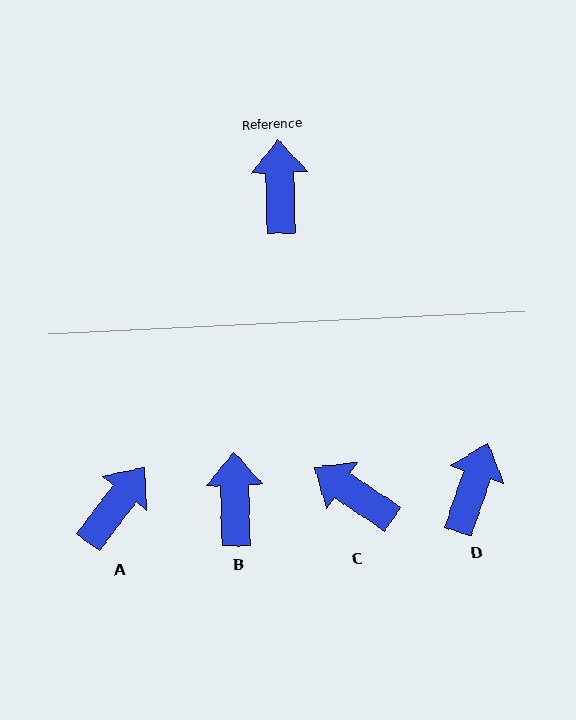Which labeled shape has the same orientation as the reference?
B.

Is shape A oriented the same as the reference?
No, it is off by about 39 degrees.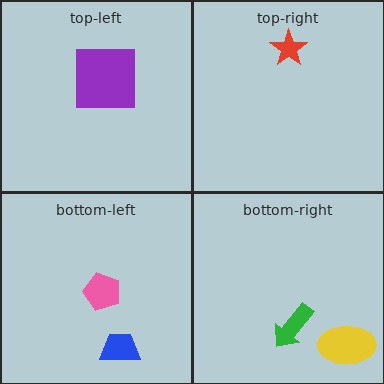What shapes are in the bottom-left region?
The pink pentagon, the blue trapezoid.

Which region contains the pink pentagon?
The bottom-left region.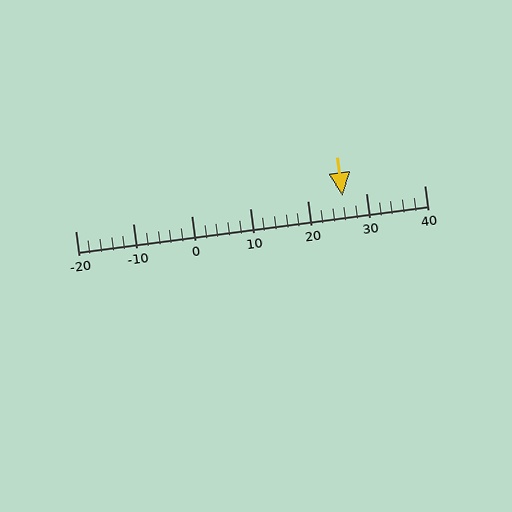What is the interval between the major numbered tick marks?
The major tick marks are spaced 10 units apart.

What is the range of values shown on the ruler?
The ruler shows values from -20 to 40.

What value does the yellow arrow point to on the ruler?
The yellow arrow points to approximately 26.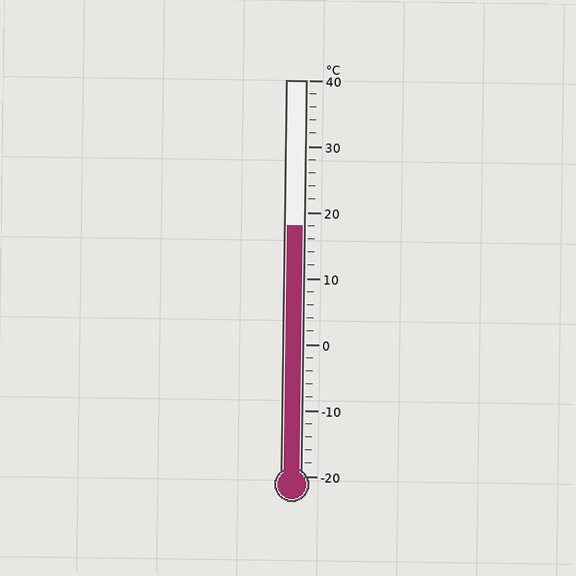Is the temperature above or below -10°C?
The temperature is above -10°C.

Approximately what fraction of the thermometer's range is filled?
The thermometer is filled to approximately 65% of its range.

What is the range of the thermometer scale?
The thermometer scale ranges from -20°C to 40°C.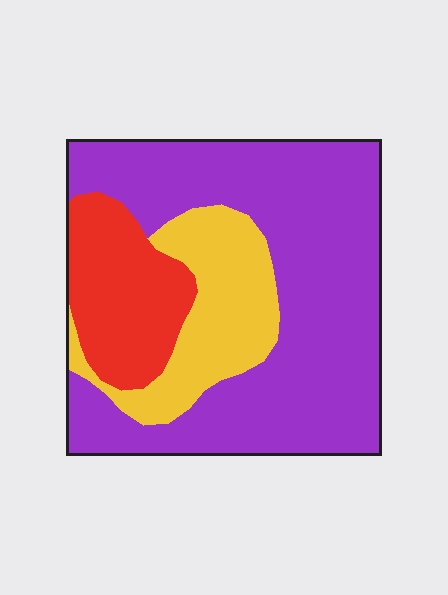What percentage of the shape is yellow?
Yellow covers about 20% of the shape.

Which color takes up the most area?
Purple, at roughly 60%.